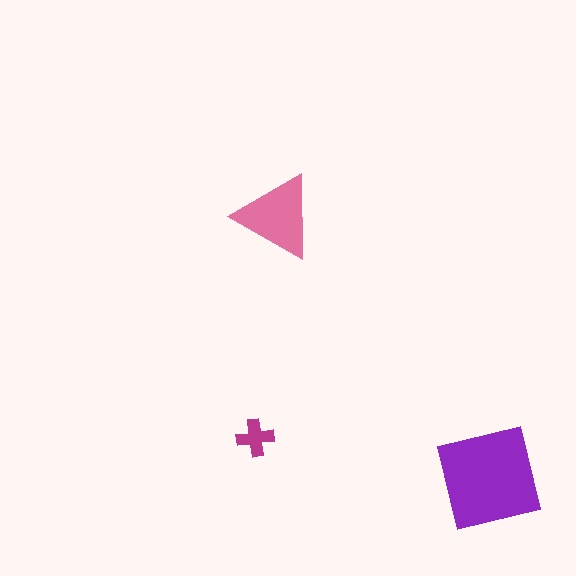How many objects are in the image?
There are 3 objects in the image.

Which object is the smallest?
The magenta cross.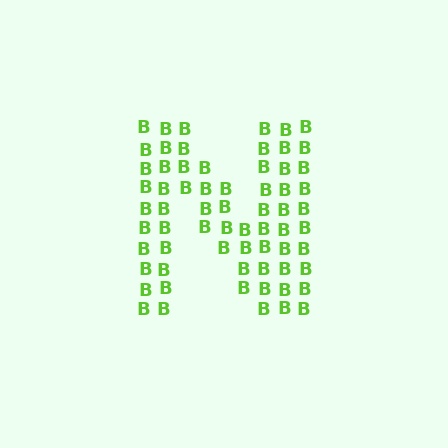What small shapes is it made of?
It is made of small letter B's.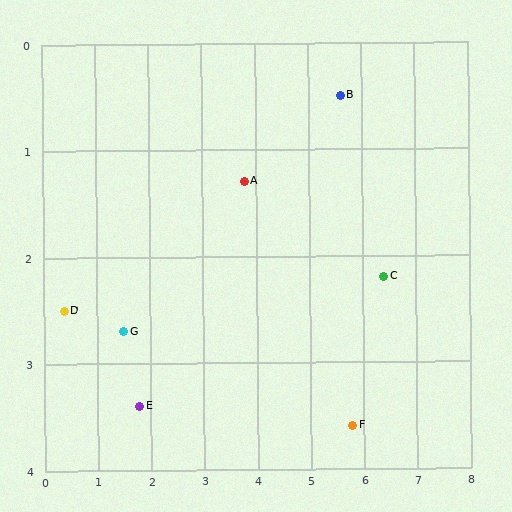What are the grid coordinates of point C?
Point C is at approximately (6.4, 2.2).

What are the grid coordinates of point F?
Point F is at approximately (5.8, 3.6).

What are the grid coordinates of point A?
Point A is at approximately (3.8, 1.3).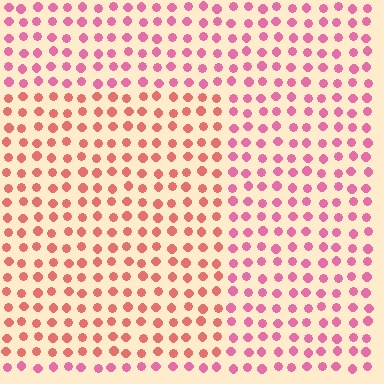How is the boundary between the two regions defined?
The boundary is defined purely by a slight shift in hue (about 32 degrees). Spacing, size, and orientation are identical on both sides.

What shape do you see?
I see a rectangle.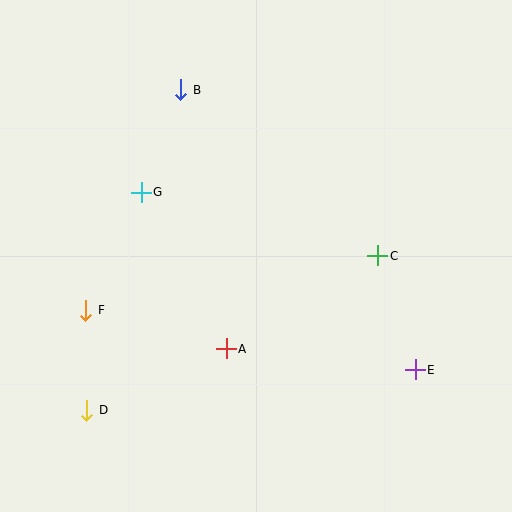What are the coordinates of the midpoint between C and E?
The midpoint between C and E is at (397, 313).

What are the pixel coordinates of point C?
Point C is at (378, 256).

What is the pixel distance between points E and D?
The distance between E and D is 331 pixels.